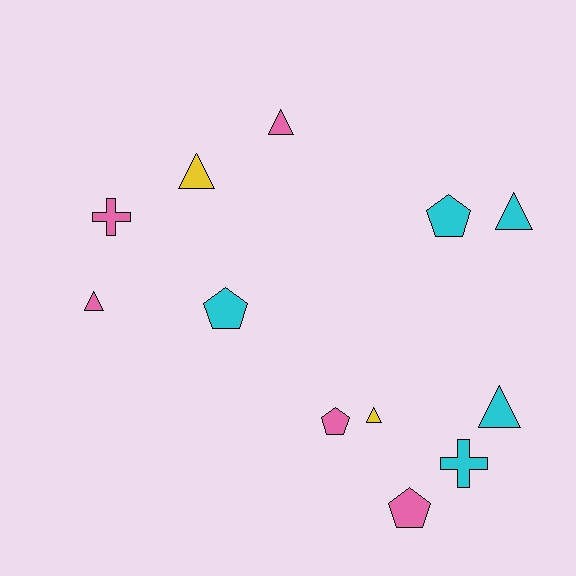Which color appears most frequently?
Pink, with 5 objects.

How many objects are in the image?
There are 12 objects.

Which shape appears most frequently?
Triangle, with 6 objects.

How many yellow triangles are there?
There are 2 yellow triangles.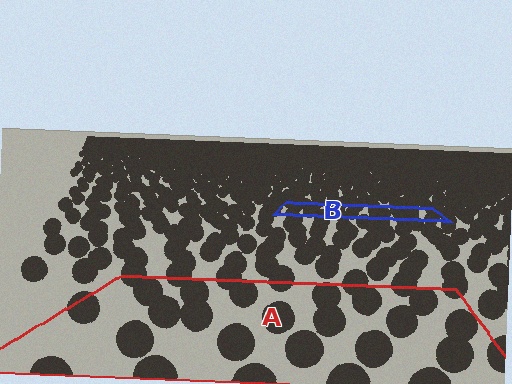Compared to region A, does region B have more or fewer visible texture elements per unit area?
Region B has more texture elements per unit area — they are packed more densely because it is farther away.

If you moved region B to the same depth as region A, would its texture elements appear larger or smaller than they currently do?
They would appear larger. At a closer depth, the same texture elements are projected at a bigger on-screen size.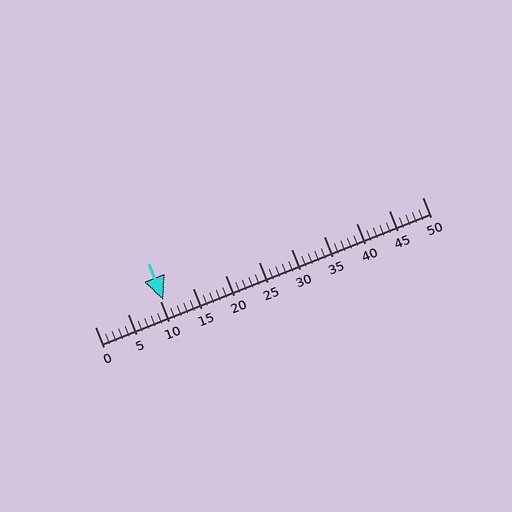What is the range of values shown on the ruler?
The ruler shows values from 0 to 50.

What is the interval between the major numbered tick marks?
The major tick marks are spaced 5 units apart.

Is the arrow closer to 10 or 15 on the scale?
The arrow is closer to 10.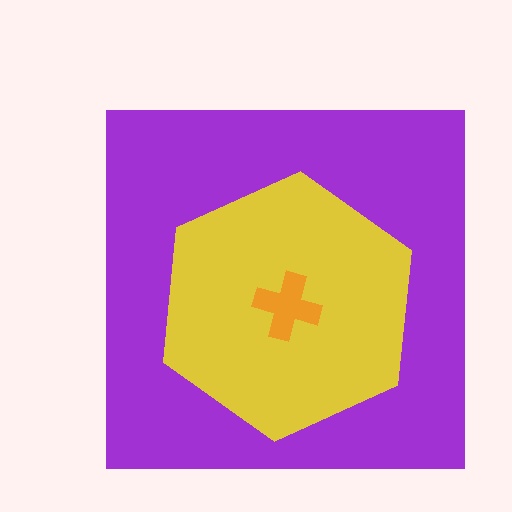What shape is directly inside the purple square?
The yellow hexagon.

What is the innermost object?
The orange cross.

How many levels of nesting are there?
3.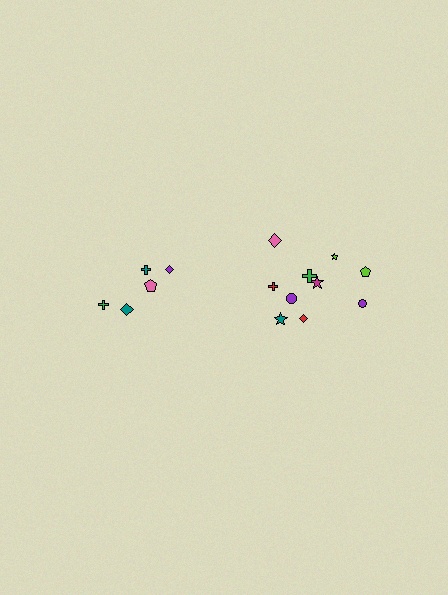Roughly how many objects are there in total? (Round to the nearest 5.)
Roughly 15 objects in total.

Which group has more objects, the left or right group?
The right group.